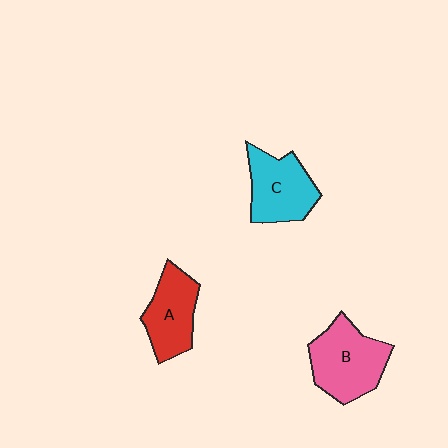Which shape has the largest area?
Shape B (pink).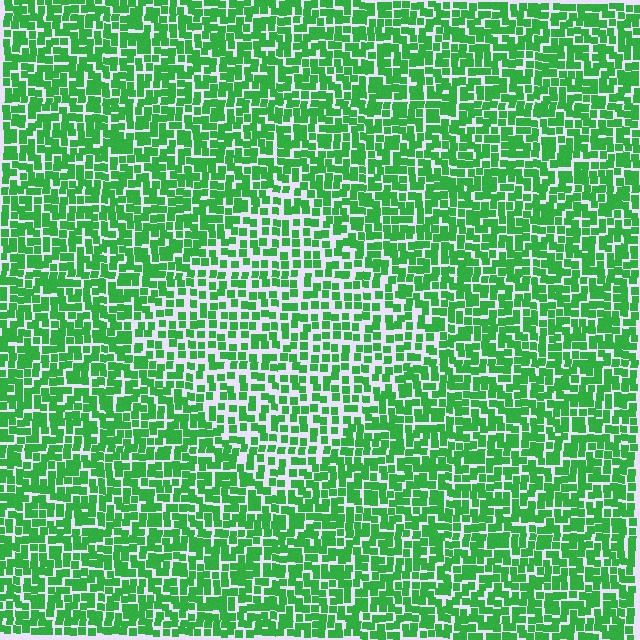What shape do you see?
I see a diamond.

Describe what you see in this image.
The image contains small green elements arranged at two different densities. A diamond-shaped region is visible where the elements are less densely packed than the surrounding area.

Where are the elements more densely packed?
The elements are more densely packed outside the diamond boundary.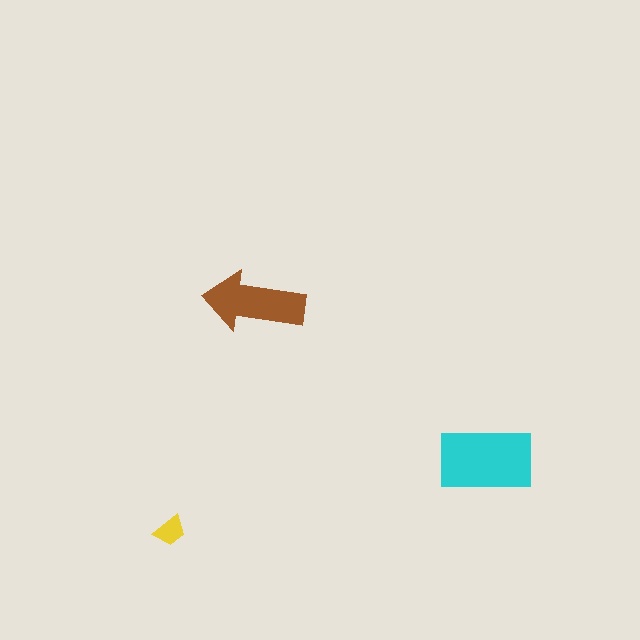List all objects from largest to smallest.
The cyan rectangle, the brown arrow, the yellow trapezoid.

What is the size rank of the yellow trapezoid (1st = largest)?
3rd.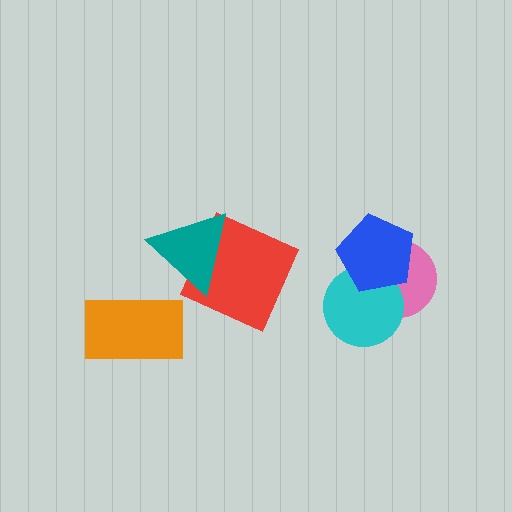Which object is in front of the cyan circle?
The blue pentagon is in front of the cyan circle.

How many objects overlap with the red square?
1 object overlaps with the red square.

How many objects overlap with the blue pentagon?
2 objects overlap with the blue pentagon.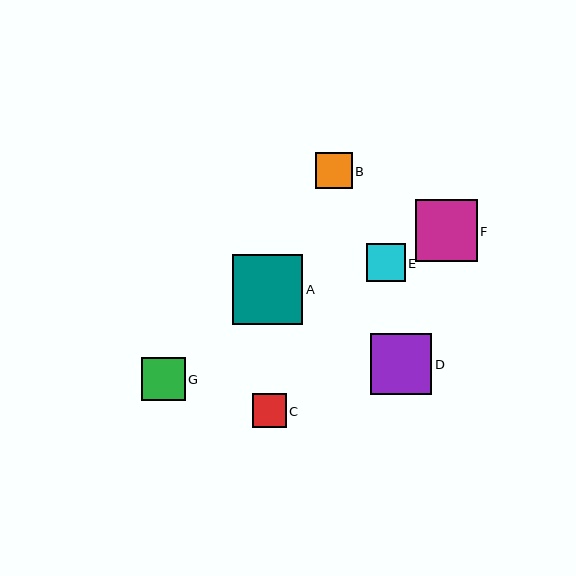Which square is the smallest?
Square C is the smallest with a size of approximately 34 pixels.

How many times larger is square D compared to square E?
Square D is approximately 1.6 times the size of square E.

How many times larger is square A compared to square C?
Square A is approximately 2.0 times the size of square C.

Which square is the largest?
Square A is the largest with a size of approximately 70 pixels.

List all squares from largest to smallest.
From largest to smallest: A, F, D, G, E, B, C.